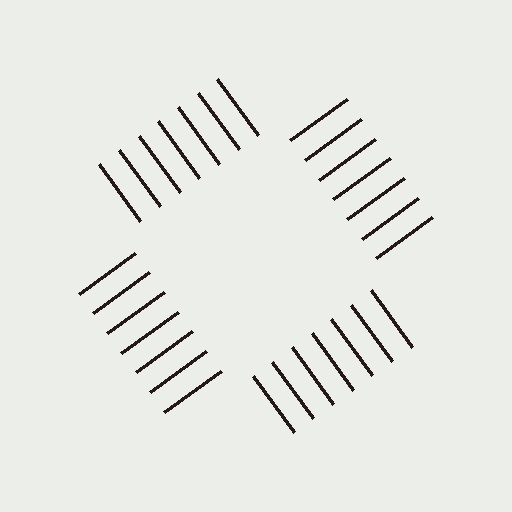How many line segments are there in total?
28 — 7 along each of the 4 edges.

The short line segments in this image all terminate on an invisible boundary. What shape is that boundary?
An illusory square — the line segments terminate on its edges but no continuous stroke is drawn.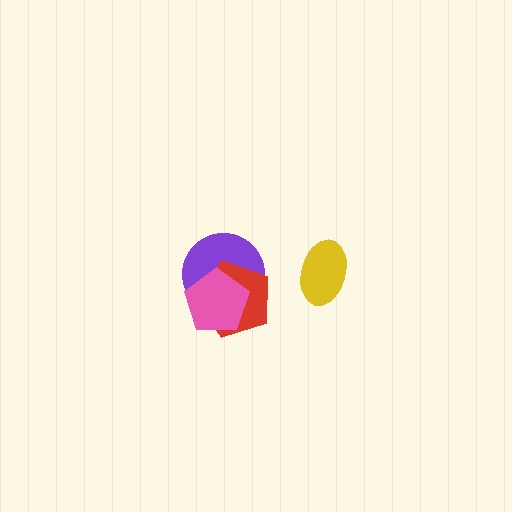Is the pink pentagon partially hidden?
No, no other shape covers it.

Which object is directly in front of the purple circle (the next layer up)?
The red pentagon is directly in front of the purple circle.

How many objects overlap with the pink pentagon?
2 objects overlap with the pink pentagon.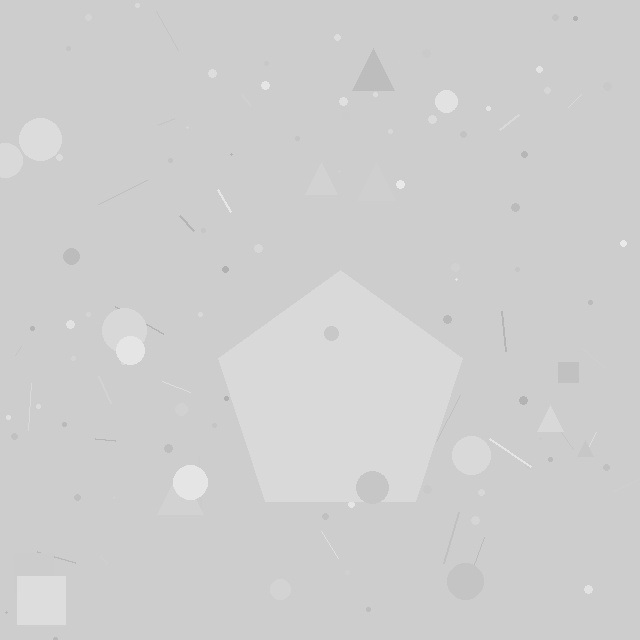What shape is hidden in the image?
A pentagon is hidden in the image.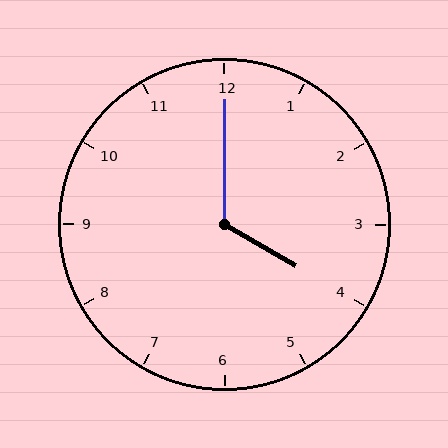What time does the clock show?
4:00.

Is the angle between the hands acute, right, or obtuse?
It is obtuse.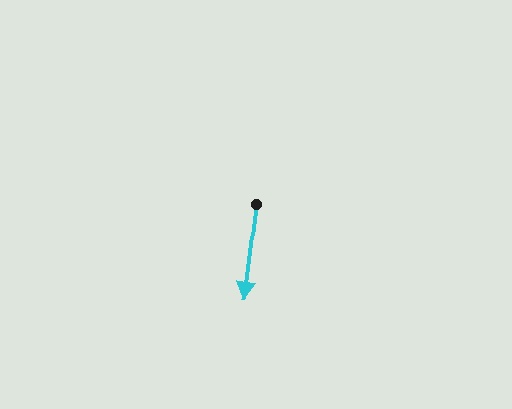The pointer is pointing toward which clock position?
Roughly 6 o'clock.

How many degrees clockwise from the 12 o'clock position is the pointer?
Approximately 187 degrees.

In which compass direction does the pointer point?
South.